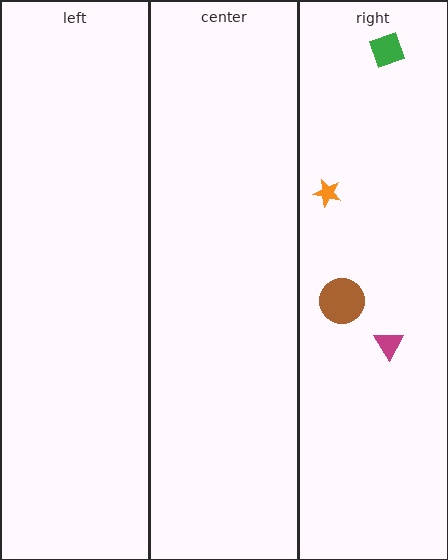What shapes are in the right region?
The orange star, the brown circle, the green diamond, the magenta triangle.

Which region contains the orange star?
The right region.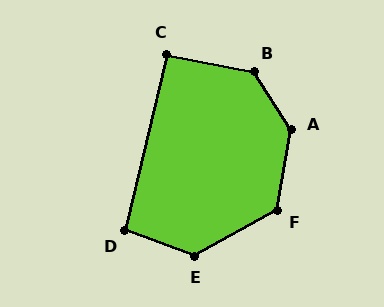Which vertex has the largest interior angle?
A, at approximately 137 degrees.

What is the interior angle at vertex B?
Approximately 134 degrees (obtuse).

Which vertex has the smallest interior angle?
C, at approximately 92 degrees.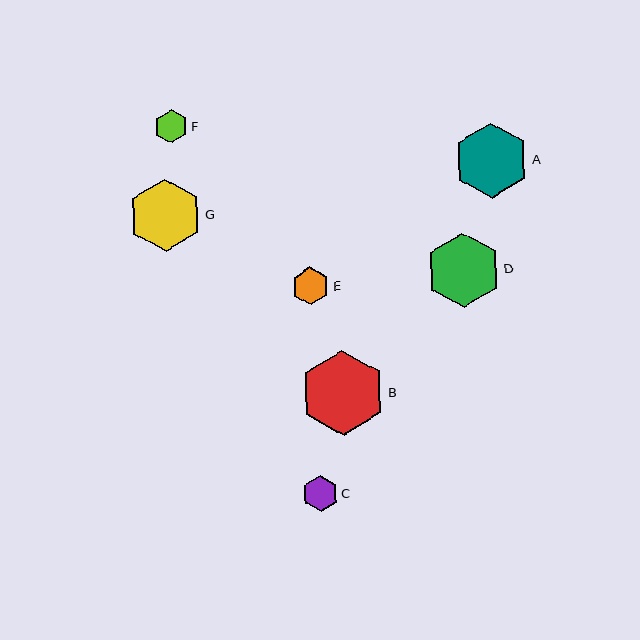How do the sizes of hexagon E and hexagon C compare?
Hexagon E and hexagon C are approximately the same size.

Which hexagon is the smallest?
Hexagon F is the smallest with a size of approximately 34 pixels.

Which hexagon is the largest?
Hexagon B is the largest with a size of approximately 85 pixels.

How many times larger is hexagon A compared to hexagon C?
Hexagon A is approximately 2.1 times the size of hexagon C.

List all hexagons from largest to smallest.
From largest to smallest: B, A, D, G, E, C, F.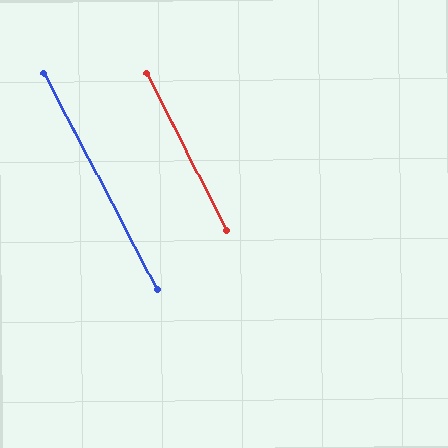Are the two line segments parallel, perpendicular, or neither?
Parallel — their directions differ by only 0.9°.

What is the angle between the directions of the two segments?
Approximately 1 degree.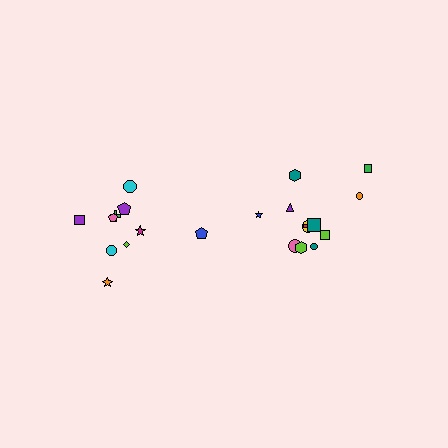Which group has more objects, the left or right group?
The right group.